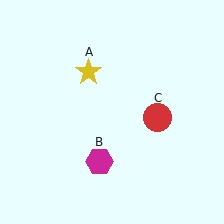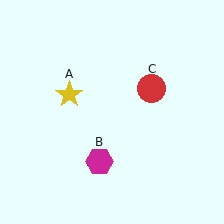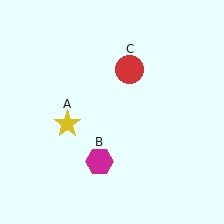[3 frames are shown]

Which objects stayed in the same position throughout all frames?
Magenta hexagon (object B) remained stationary.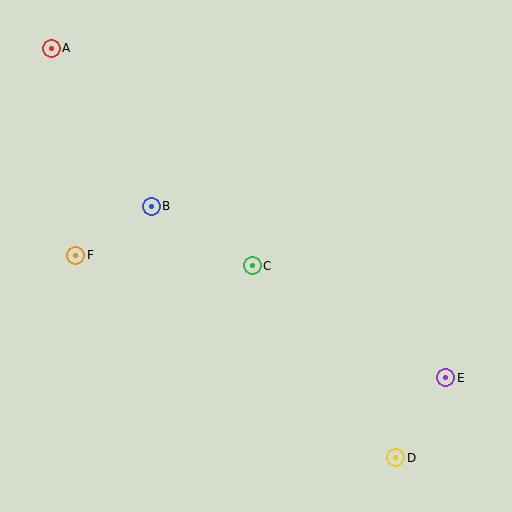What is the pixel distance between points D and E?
The distance between D and E is 94 pixels.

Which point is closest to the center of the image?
Point C at (252, 266) is closest to the center.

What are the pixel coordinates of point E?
Point E is at (446, 378).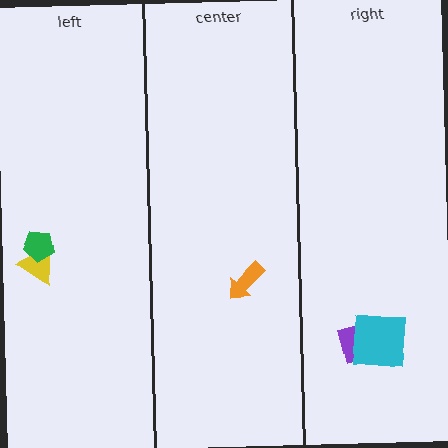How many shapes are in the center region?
1.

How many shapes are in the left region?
2.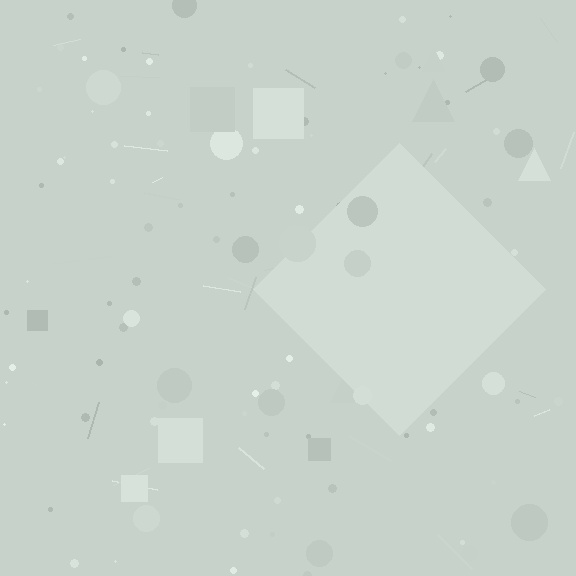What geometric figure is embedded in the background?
A diamond is embedded in the background.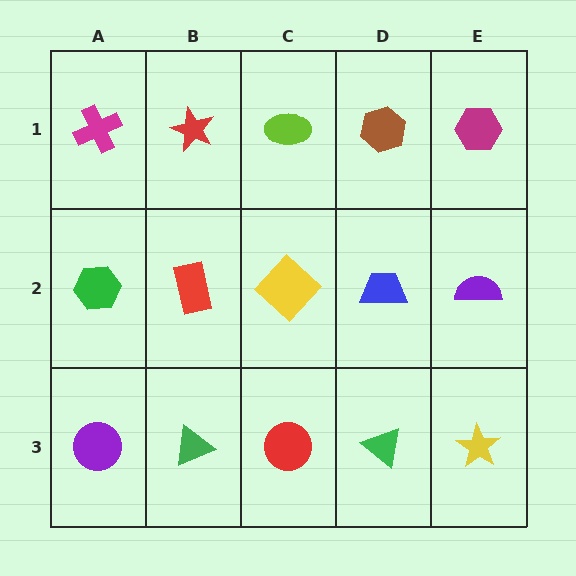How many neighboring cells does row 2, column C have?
4.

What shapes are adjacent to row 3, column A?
A green hexagon (row 2, column A), a green triangle (row 3, column B).